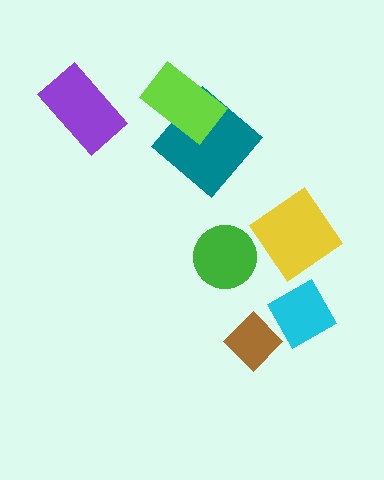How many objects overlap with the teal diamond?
1 object overlaps with the teal diamond.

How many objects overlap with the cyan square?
0 objects overlap with the cyan square.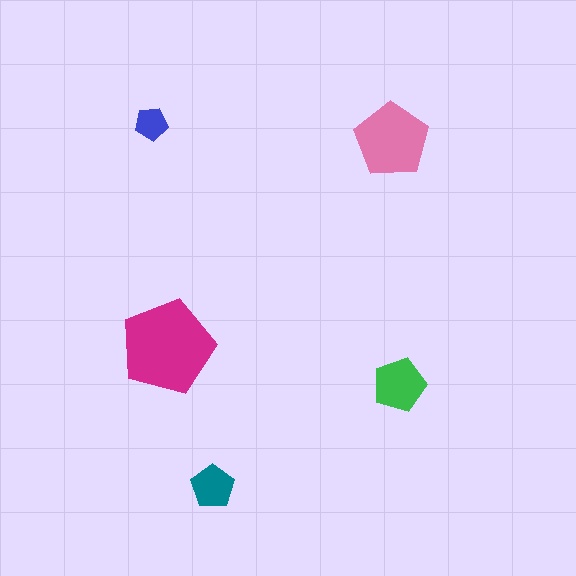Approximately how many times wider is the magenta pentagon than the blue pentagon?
About 3 times wider.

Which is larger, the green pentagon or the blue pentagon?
The green one.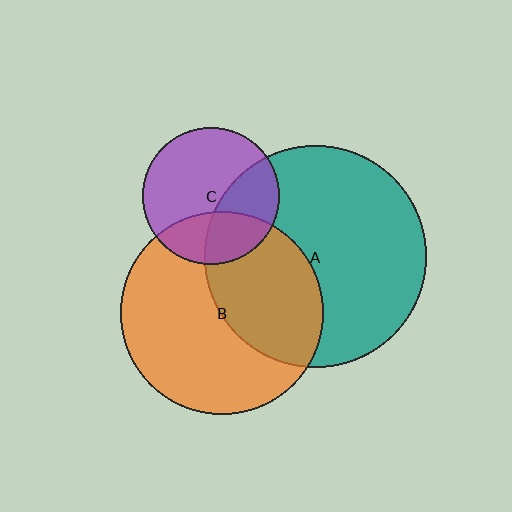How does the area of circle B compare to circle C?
Approximately 2.2 times.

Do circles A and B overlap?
Yes.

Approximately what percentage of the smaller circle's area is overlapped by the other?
Approximately 40%.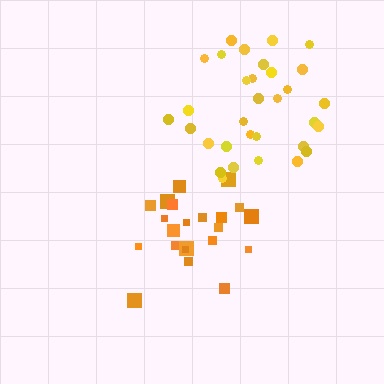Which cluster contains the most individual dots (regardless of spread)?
Yellow (32).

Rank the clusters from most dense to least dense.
orange, yellow.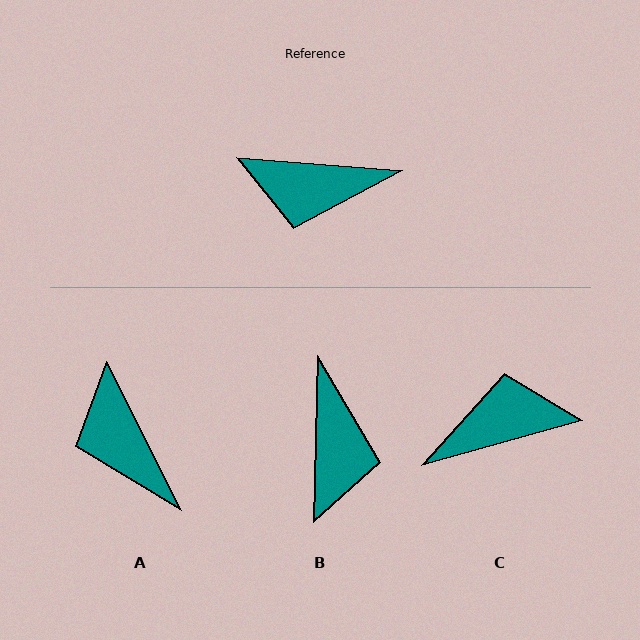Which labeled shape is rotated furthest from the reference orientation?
C, about 160 degrees away.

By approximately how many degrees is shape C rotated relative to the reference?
Approximately 160 degrees clockwise.